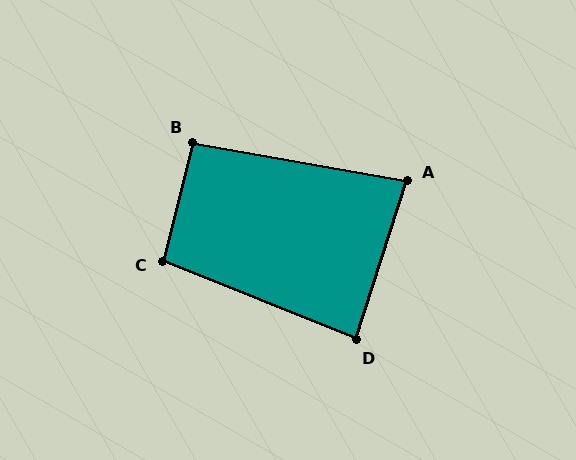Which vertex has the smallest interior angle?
A, at approximately 82 degrees.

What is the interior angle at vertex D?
Approximately 86 degrees (approximately right).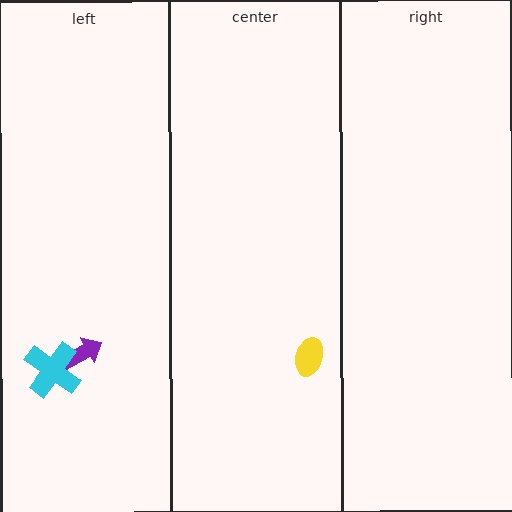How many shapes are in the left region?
2.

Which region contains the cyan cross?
The left region.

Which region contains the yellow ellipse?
The center region.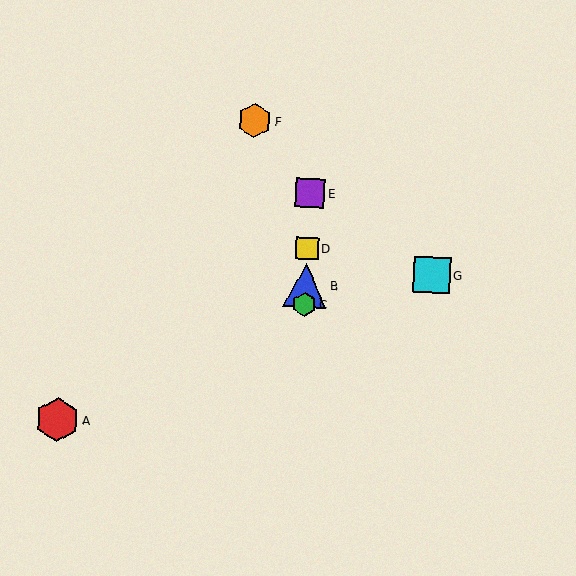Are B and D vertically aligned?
Yes, both are at x≈305.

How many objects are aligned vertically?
4 objects (B, C, D, E) are aligned vertically.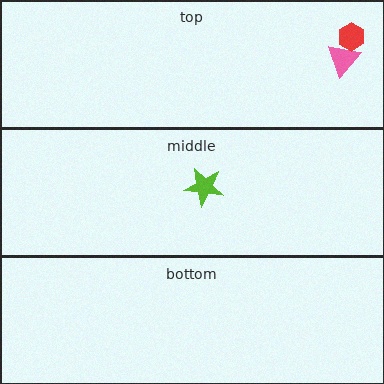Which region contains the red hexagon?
The top region.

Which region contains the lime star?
The middle region.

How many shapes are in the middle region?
1.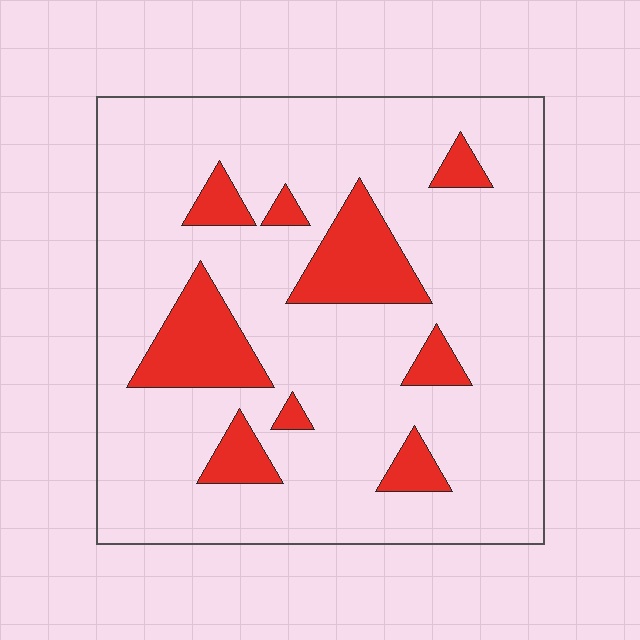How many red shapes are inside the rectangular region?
9.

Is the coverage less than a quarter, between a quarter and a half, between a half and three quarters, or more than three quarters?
Less than a quarter.